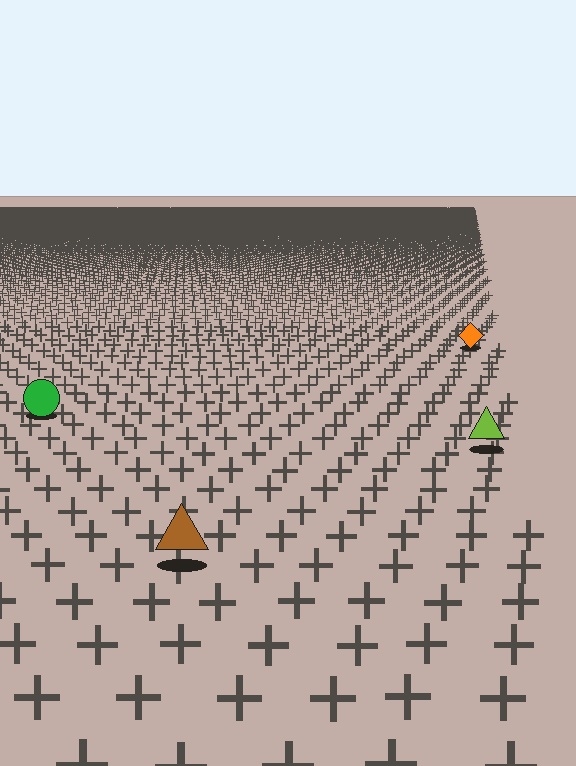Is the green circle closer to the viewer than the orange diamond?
Yes. The green circle is closer — you can tell from the texture gradient: the ground texture is coarser near it.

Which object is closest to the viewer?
The brown triangle is closest. The texture marks near it are larger and more spread out.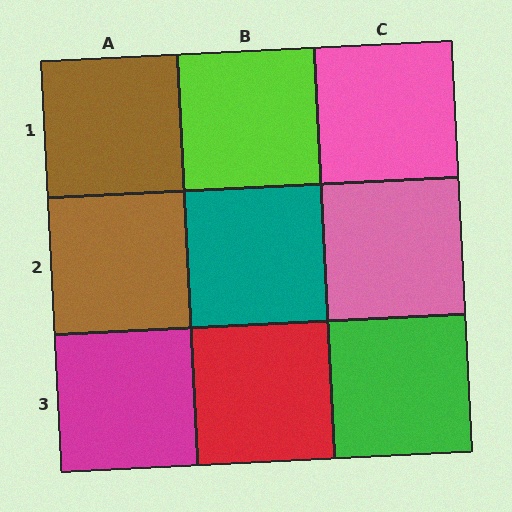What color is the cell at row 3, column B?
Red.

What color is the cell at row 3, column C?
Green.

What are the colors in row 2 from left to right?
Brown, teal, pink.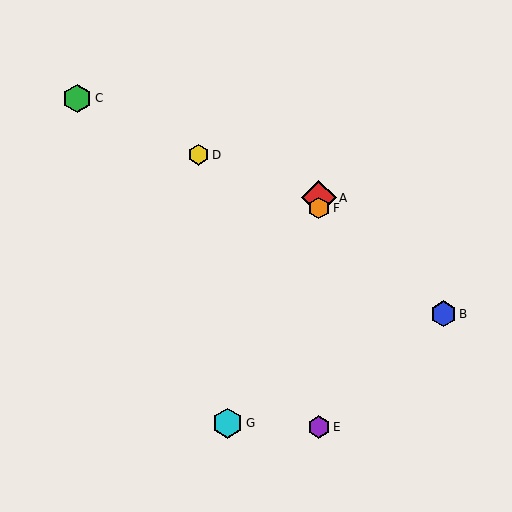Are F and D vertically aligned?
No, F is at x≈319 and D is at x≈199.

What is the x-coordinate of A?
Object A is at x≈319.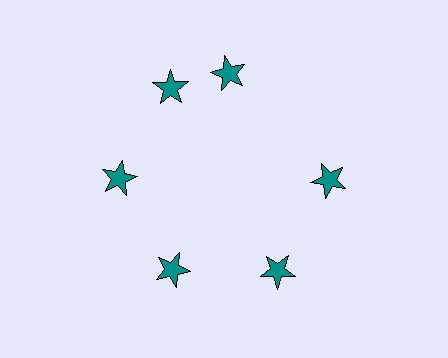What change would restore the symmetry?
The symmetry would be restored by rotating it back into even spacing with its neighbors so that all 6 stars sit at equal angles and equal distance from the center.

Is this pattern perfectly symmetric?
No. The 6 teal stars are arranged in a ring, but one element near the 1 o'clock position is rotated out of alignment along the ring, breaking the 6-fold rotational symmetry.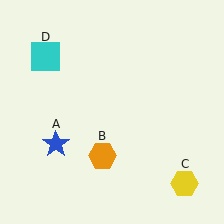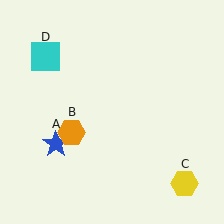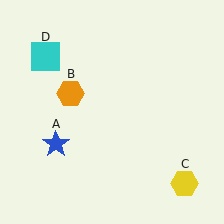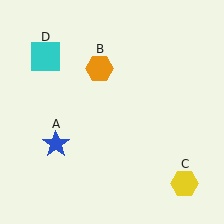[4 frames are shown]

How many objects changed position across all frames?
1 object changed position: orange hexagon (object B).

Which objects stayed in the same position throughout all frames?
Blue star (object A) and yellow hexagon (object C) and cyan square (object D) remained stationary.